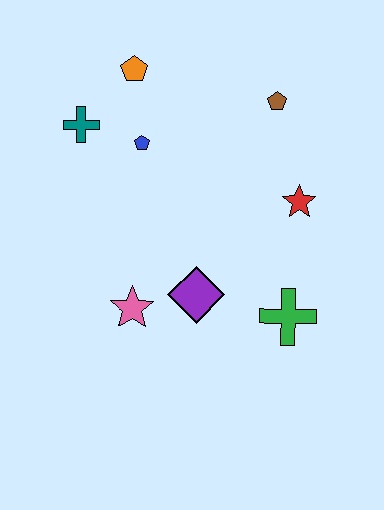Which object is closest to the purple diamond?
The pink star is closest to the purple diamond.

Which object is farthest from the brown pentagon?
The pink star is farthest from the brown pentagon.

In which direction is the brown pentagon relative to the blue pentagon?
The brown pentagon is to the right of the blue pentagon.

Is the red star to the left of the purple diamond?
No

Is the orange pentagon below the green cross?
No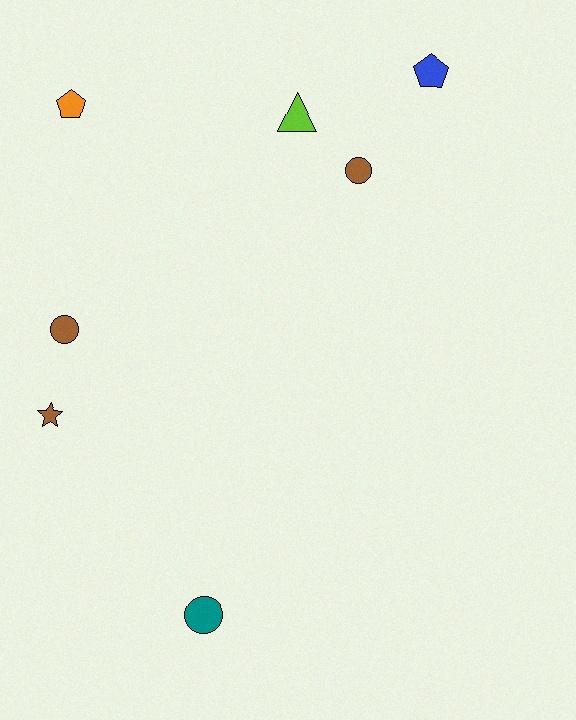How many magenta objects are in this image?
There are no magenta objects.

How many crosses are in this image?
There are no crosses.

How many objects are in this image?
There are 7 objects.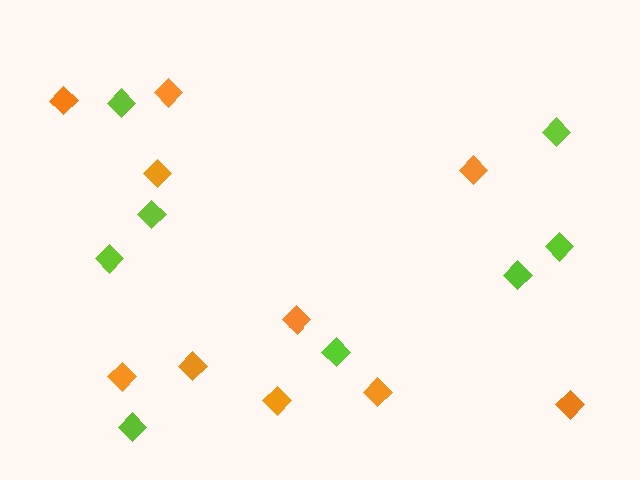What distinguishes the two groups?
There are 2 groups: one group of orange diamonds (10) and one group of lime diamonds (8).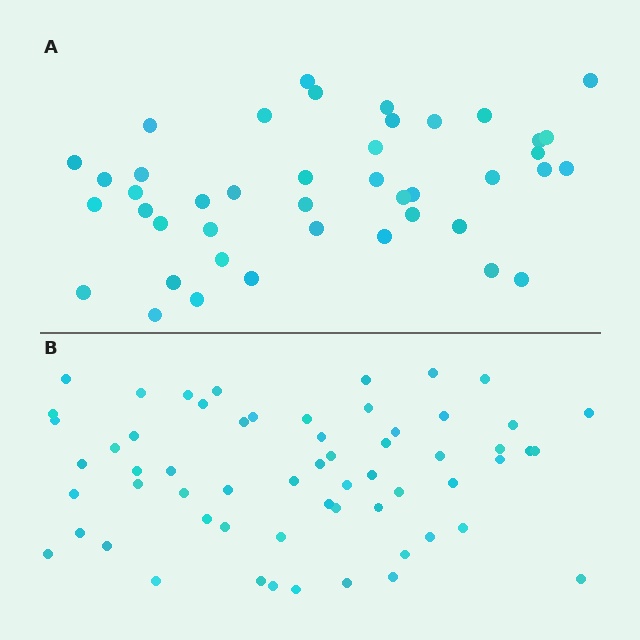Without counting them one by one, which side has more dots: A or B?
Region B (the bottom region) has more dots.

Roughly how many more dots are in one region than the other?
Region B has approximately 15 more dots than region A.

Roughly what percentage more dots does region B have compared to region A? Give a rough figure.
About 40% more.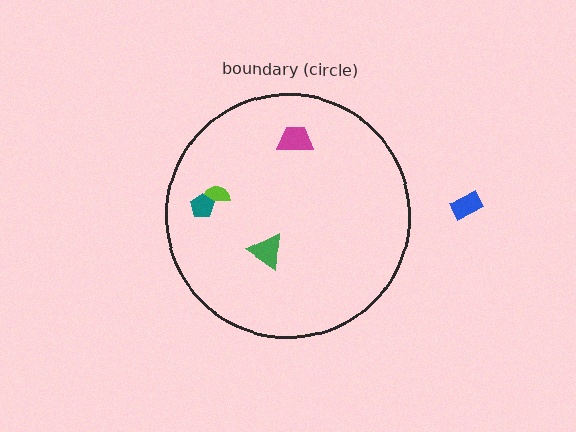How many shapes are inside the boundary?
4 inside, 1 outside.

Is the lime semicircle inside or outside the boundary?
Inside.